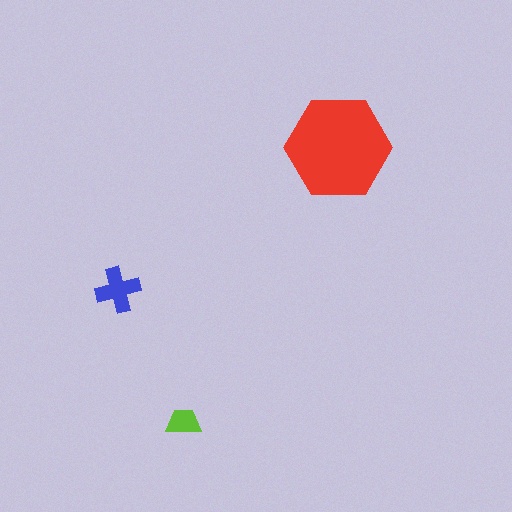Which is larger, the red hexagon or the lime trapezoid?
The red hexagon.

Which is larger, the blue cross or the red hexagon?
The red hexagon.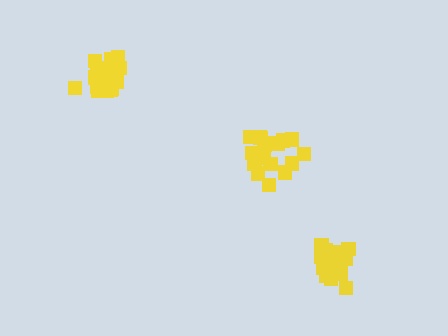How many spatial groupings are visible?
There are 3 spatial groupings.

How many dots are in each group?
Group 1: 17 dots, Group 2: 20 dots, Group 3: 16 dots (53 total).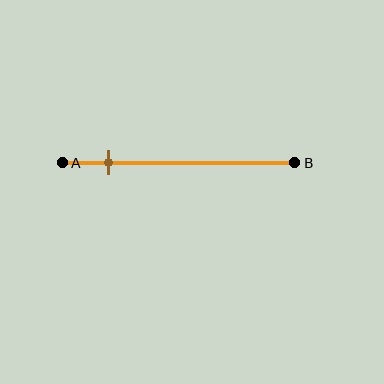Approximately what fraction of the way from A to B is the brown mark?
The brown mark is approximately 20% of the way from A to B.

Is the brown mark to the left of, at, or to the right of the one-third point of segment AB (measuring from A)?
The brown mark is to the left of the one-third point of segment AB.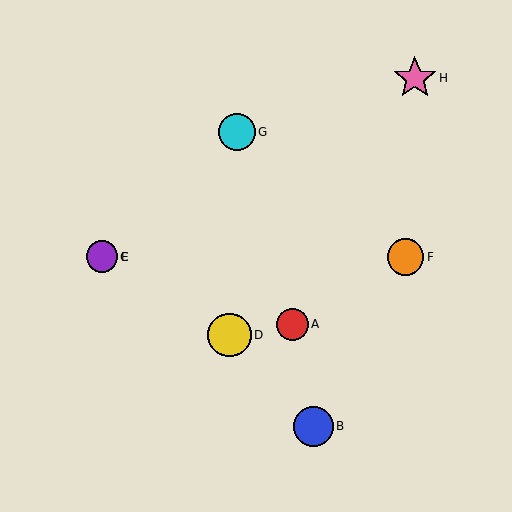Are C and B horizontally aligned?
No, C is at y≈257 and B is at y≈426.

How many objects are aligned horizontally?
3 objects (C, E, F) are aligned horizontally.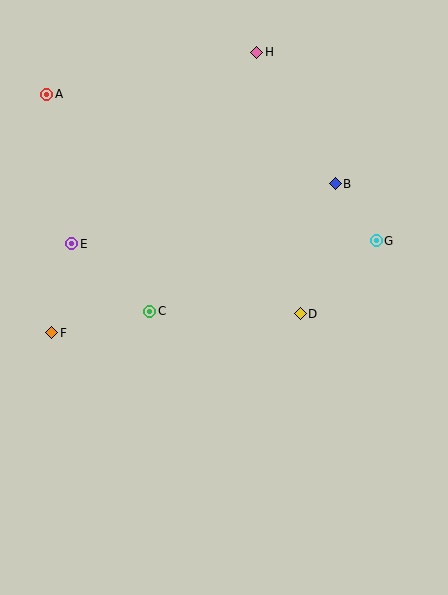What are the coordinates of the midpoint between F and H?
The midpoint between F and H is at (154, 192).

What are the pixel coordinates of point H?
Point H is at (257, 52).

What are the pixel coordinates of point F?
Point F is at (52, 333).